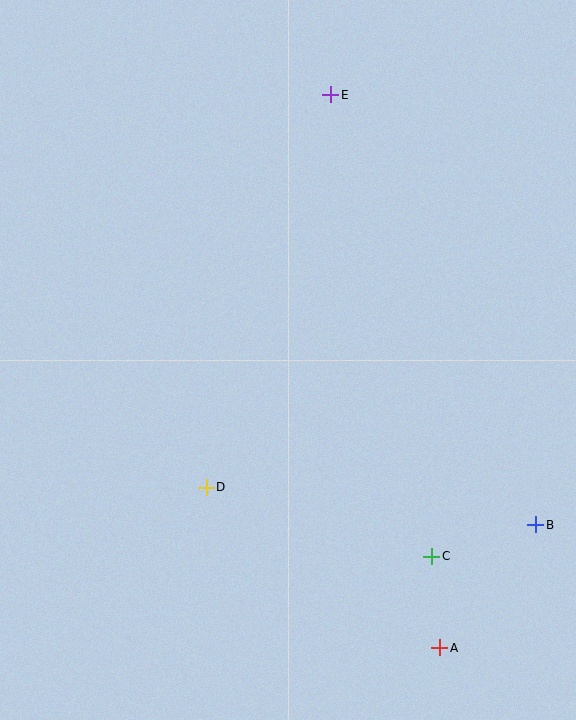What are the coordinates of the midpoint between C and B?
The midpoint between C and B is at (484, 540).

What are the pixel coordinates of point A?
Point A is at (440, 648).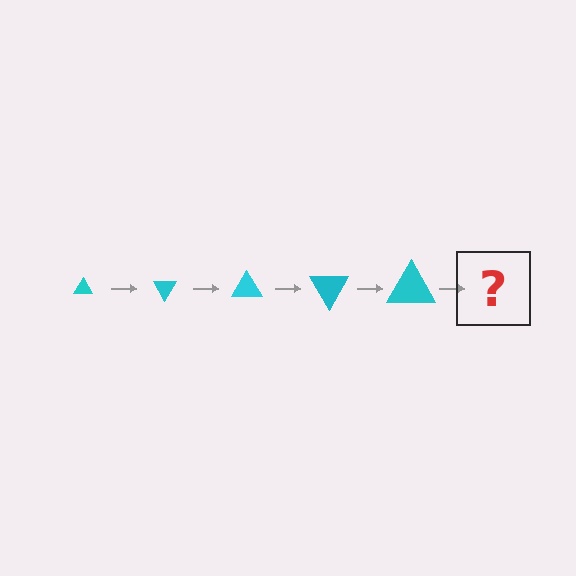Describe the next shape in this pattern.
It should be a triangle, larger than the previous one and rotated 300 degrees from the start.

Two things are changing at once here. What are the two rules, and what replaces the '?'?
The two rules are that the triangle grows larger each step and it rotates 60 degrees each step. The '?' should be a triangle, larger than the previous one and rotated 300 degrees from the start.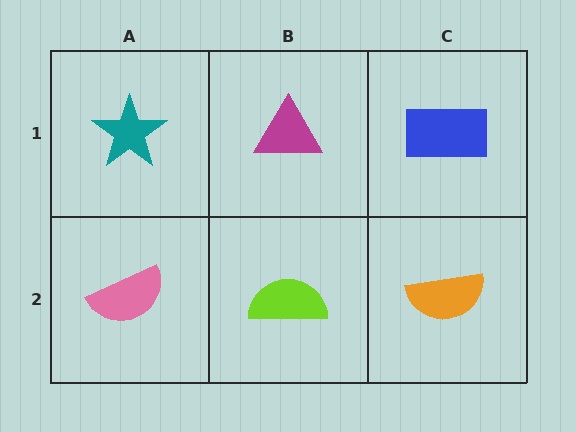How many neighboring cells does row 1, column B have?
3.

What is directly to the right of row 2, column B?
An orange semicircle.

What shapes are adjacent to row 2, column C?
A blue rectangle (row 1, column C), a lime semicircle (row 2, column B).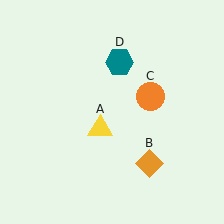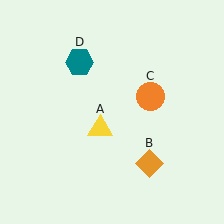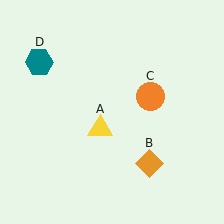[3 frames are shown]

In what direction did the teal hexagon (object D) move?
The teal hexagon (object D) moved left.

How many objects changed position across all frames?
1 object changed position: teal hexagon (object D).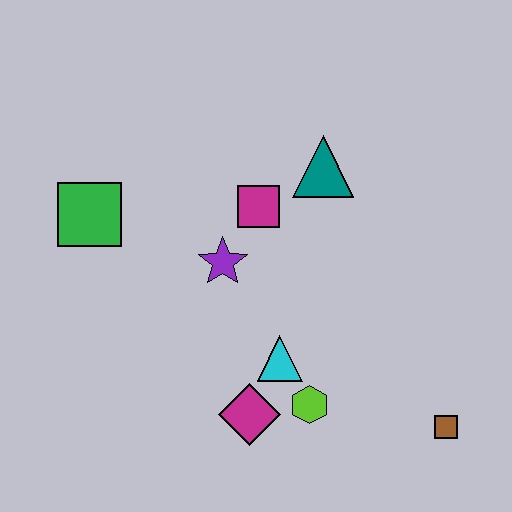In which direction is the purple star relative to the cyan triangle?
The purple star is above the cyan triangle.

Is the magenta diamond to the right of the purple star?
Yes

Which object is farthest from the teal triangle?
The brown square is farthest from the teal triangle.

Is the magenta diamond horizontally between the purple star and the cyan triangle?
Yes